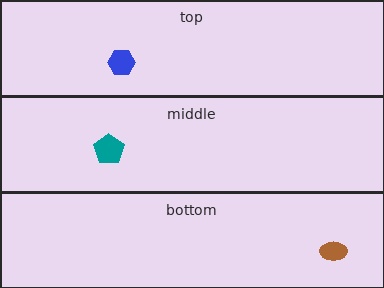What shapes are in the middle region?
The teal pentagon.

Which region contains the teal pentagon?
The middle region.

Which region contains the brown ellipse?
The bottom region.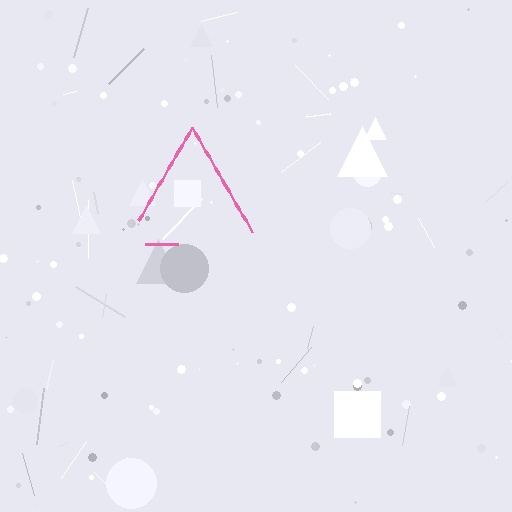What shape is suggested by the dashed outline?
The dashed outline suggests a triangle.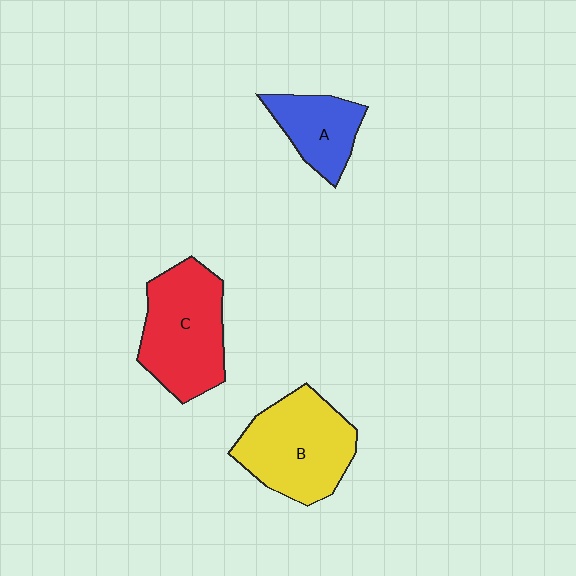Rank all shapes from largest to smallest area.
From largest to smallest: B (yellow), C (red), A (blue).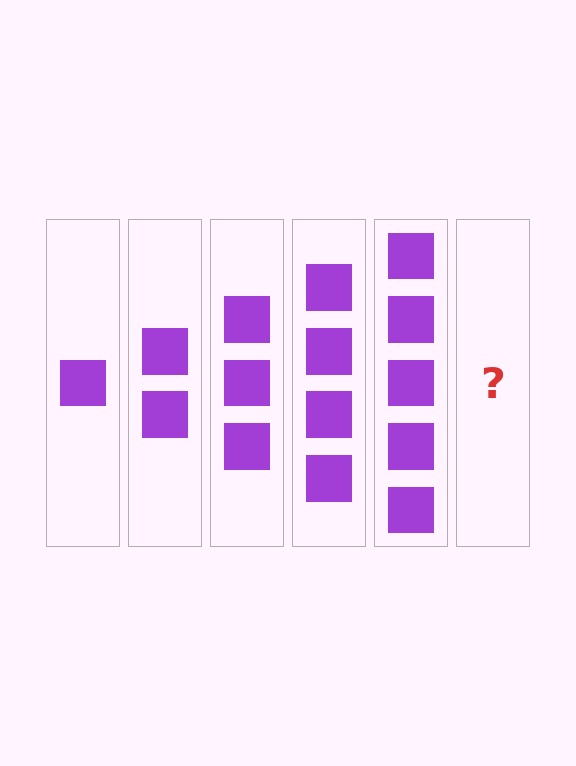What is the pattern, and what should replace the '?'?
The pattern is that each step adds one more square. The '?' should be 6 squares.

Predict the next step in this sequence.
The next step is 6 squares.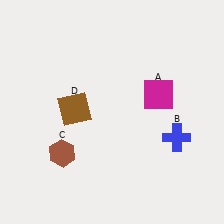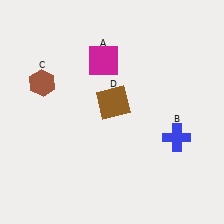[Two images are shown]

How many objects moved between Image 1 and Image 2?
3 objects moved between the two images.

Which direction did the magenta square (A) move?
The magenta square (A) moved left.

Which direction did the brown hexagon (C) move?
The brown hexagon (C) moved up.